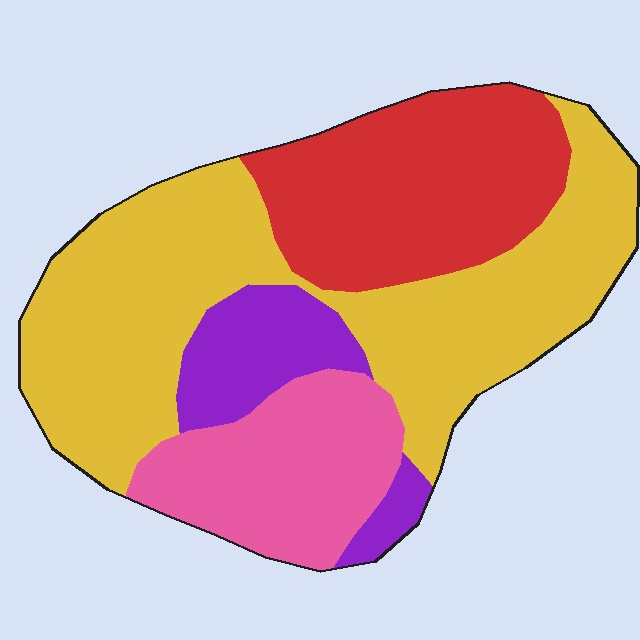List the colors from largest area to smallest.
From largest to smallest: yellow, red, pink, purple.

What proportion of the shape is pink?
Pink covers 18% of the shape.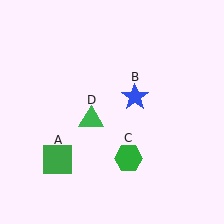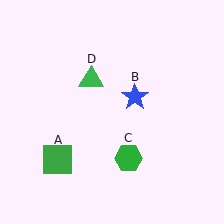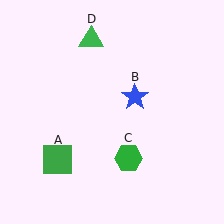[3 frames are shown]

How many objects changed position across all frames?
1 object changed position: green triangle (object D).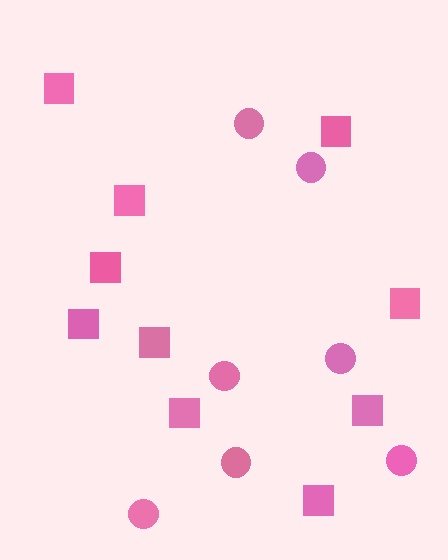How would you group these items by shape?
There are 2 groups: one group of circles (7) and one group of squares (10).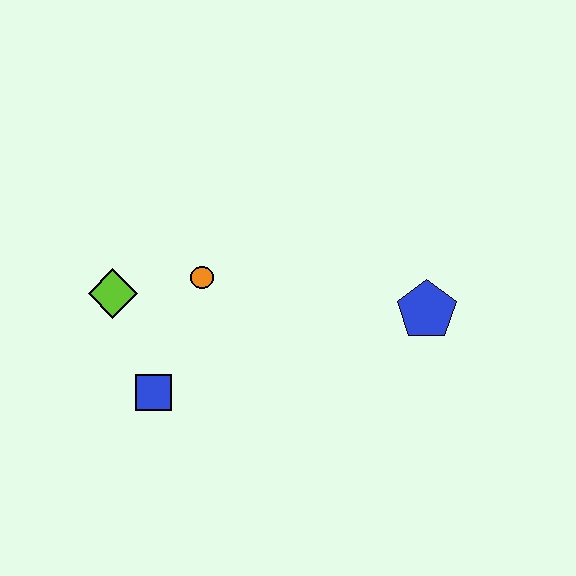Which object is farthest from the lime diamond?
The blue pentagon is farthest from the lime diamond.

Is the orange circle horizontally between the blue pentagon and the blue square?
Yes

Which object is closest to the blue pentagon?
The orange circle is closest to the blue pentagon.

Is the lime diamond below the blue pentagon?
No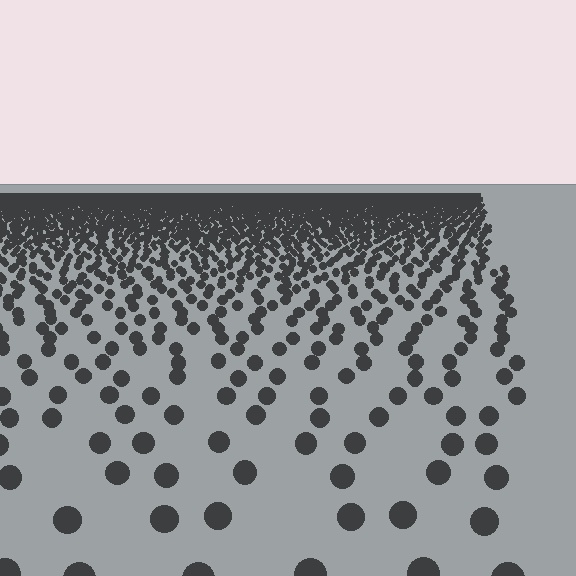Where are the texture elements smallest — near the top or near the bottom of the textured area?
Near the top.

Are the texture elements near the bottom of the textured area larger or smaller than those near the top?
Larger. Near the bottom, elements are closer to the viewer and appear at a bigger on-screen size.